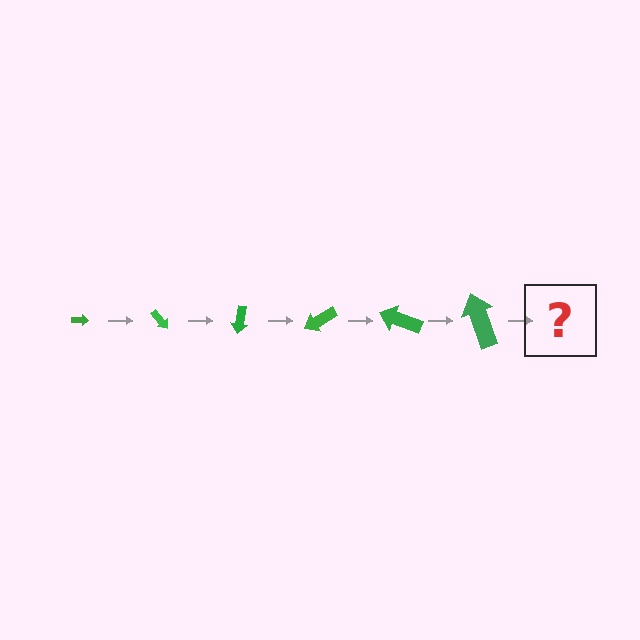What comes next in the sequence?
The next element should be an arrow, larger than the previous one and rotated 300 degrees from the start.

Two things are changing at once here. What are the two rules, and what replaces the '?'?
The two rules are that the arrow grows larger each step and it rotates 50 degrees each step. The '?' should be an arrow, larger than the previous one and rotated 300 degrees from the start.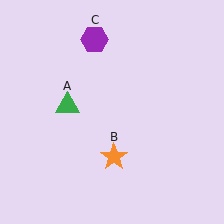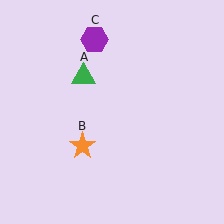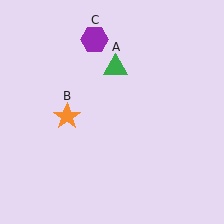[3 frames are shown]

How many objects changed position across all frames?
2 objects changed position: green triangle (object A), orange star (object B).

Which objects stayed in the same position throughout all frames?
Purple hexagon (object C) remained stationary.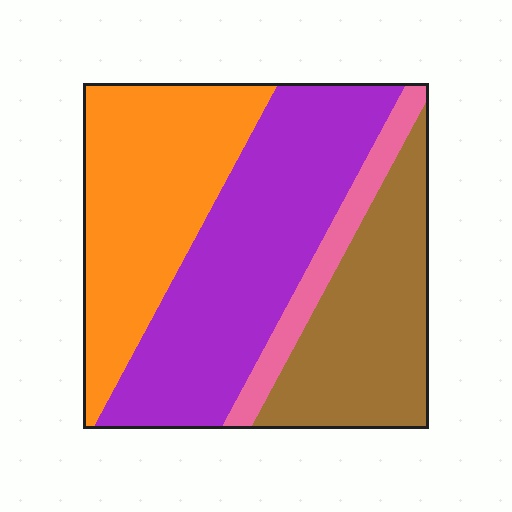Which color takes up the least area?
Pink, at roughly 10%.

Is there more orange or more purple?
Purple.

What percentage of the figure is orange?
Orange covers roughly 30% of the figure.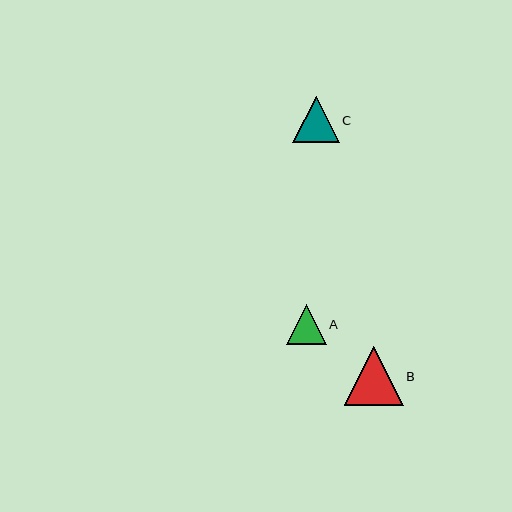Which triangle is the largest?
Triangle B is the largest with a size of approximately 59 pixels.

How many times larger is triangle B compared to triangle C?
Triangle B is approximately 1.3 times the size of triangle C.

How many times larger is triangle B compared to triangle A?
Triangle B is approximately 1.5 times the size of triangle A.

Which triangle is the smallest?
Triangle A is the smallest with a size of approximately 40 pixels.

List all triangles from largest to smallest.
From largest to smallest: B, C, A.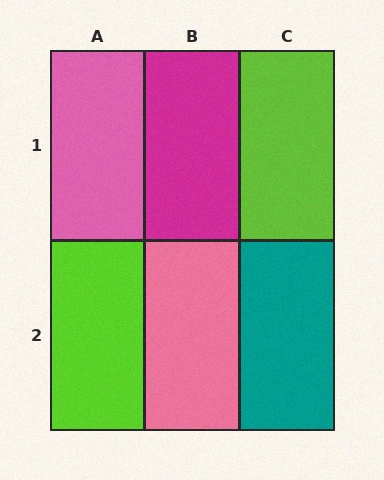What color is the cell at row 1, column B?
Magenta.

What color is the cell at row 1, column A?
Pink.